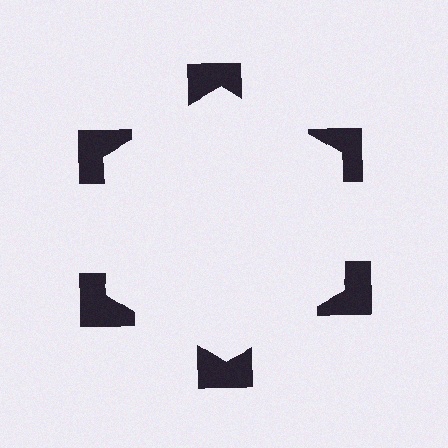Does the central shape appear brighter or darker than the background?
It typically appears slightly brighter than the background, even though no actual brightness change is drawn.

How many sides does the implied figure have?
6 sides.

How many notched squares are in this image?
There are 6 — one at each vertex of the illusory hexagon.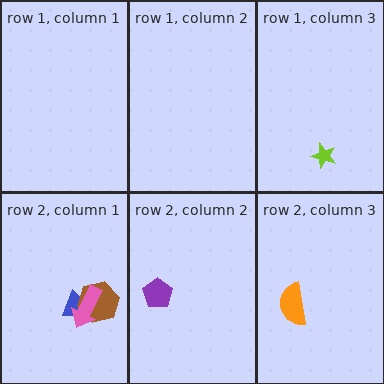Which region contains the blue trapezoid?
The row 2, column 1 region.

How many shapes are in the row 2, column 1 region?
3.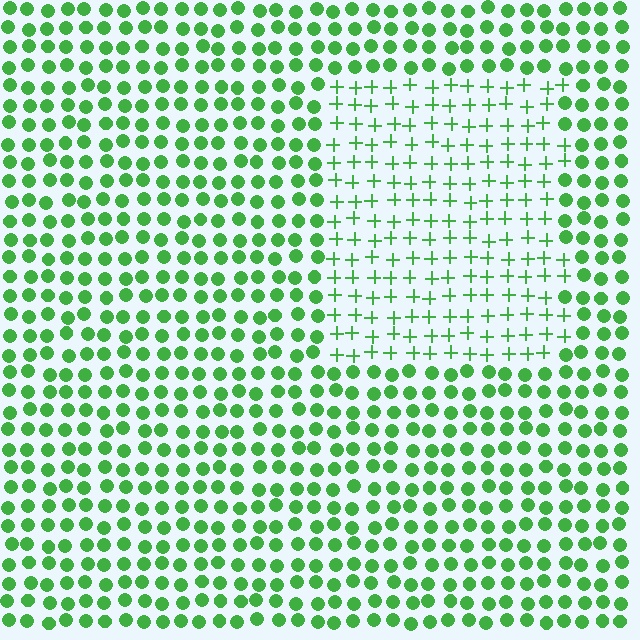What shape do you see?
I see a rectangle.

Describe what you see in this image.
The image is filled with small green elements arranged in a uniform grid. A rectangle-shaped region contains plus signs, while the surrounding area contains circles. The boundary is defined purely by the change in element shape.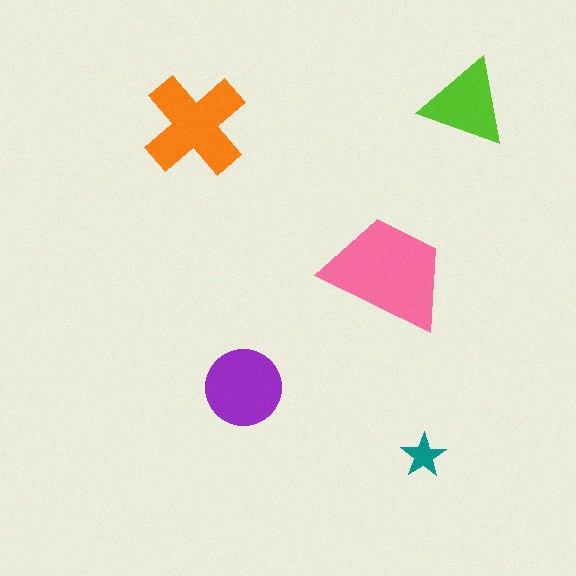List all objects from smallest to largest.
The teal star, the lime triangle, the purple circle, the orange cross, the pink trapezoid.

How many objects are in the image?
There are 5 objects in the image.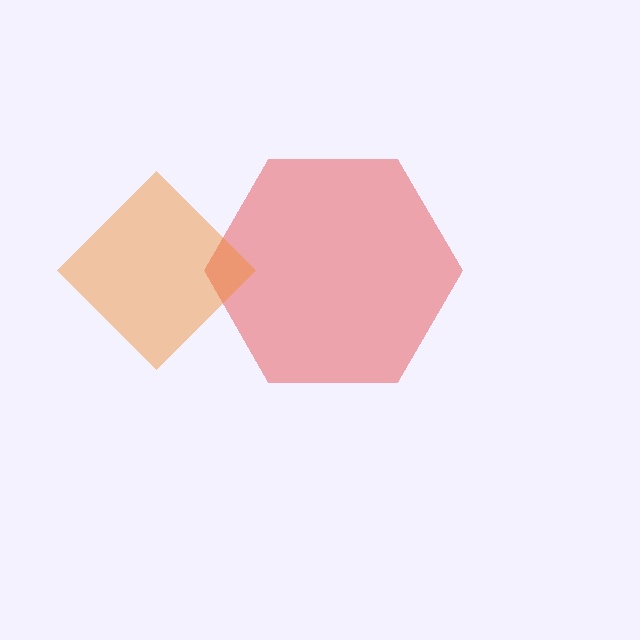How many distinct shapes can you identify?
There are 2 distinct shapes: a red hexagon, an orange diamond.